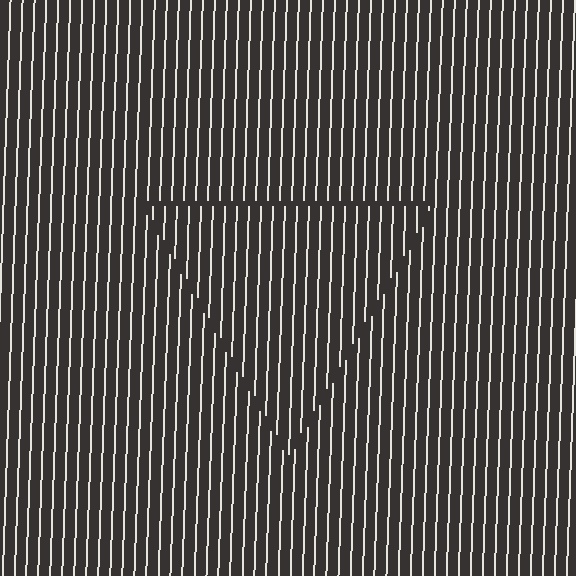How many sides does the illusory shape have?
3 sides — the line-ends trace a triangle.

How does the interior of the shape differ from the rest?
The interior of the shape contains the same grating, shifted by half a period — the contour is defined by the phase discontinuity where line-ends from the inner and outer gratings abut.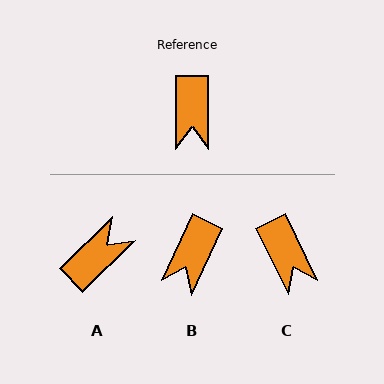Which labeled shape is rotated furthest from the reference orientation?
A, about 134 degrees away.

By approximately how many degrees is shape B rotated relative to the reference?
Approximately 26 degrees clockwise.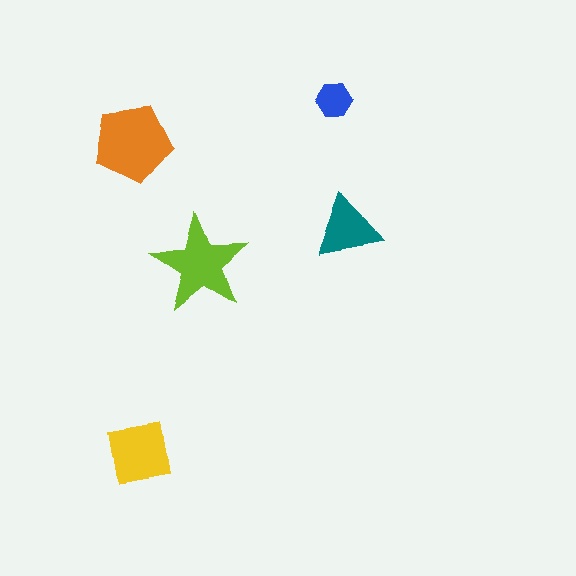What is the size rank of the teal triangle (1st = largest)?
4th.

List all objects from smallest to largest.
The blue hexagon, the teal triangle, the yellow square, the lime star, the orange pentagon.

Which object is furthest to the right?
The teal triangle is rightmost.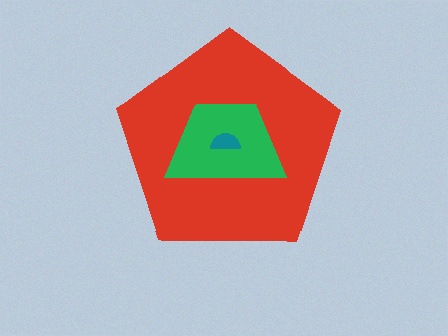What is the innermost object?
The teal semicircle.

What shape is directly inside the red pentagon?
The green trapezoid.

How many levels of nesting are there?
3.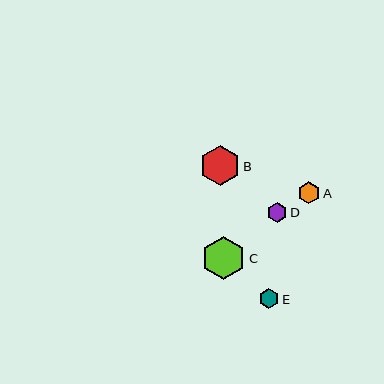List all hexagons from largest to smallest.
From largest to smallest: C, B, A, E, D.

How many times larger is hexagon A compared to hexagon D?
Hexagon A is approximately 1.2 times the size of hexagon D.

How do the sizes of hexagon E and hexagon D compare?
Hexagon E and hexagon D are approximately the same size.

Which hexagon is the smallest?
Hexagon D is the smallest with a size of approximately 19 pixels.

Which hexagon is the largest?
Hexagon C is the largest with a size of approximately 44 pixels.